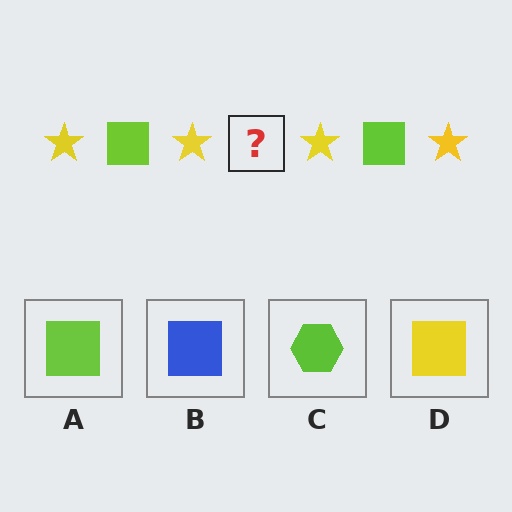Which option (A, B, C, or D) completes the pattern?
A.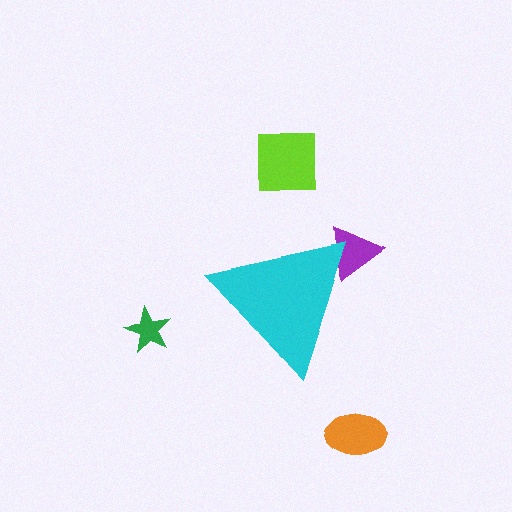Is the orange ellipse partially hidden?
No, the orange ellipse is fully visible.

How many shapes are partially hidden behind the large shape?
1 shape is partially hidden.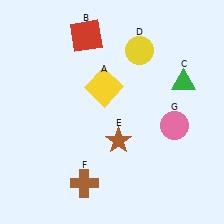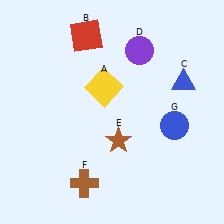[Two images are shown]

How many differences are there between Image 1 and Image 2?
There are 3 differences between the two images.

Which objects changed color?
C changed from green to blue. D changed from yellow to purple. G changed from pink to blue.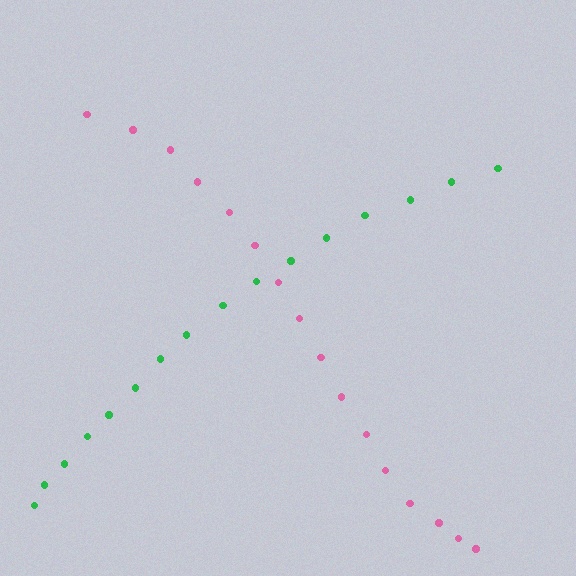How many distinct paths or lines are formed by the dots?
There are 2 distinct paths.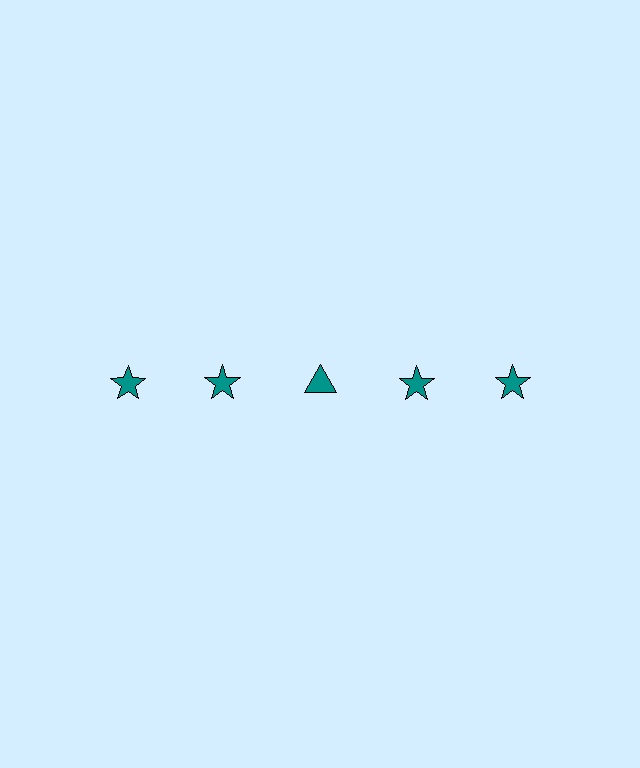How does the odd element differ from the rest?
It has a different shape: triangle instead of star.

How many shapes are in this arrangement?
There are 5 shapes arranged in a grid pattern.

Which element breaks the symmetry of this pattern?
The teal triangle in the top row, center column breaks the symmetry. All other shapes are teal stars.